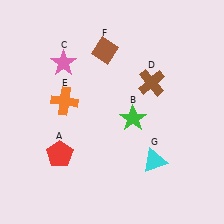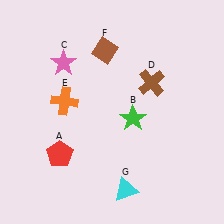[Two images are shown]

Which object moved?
The cyan triangle (G) moved down.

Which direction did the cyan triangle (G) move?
The cyan triangle (G) moved down.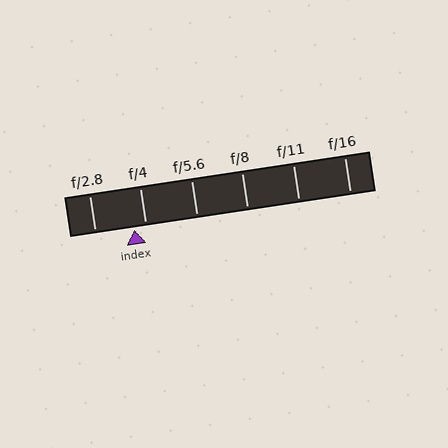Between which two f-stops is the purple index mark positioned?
The index mark is between f/2.8 and f/4.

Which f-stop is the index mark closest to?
The index mark is closest to f/4.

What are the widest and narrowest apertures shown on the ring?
The widest aperture shown is f/2.8 and the narrowest is f/16.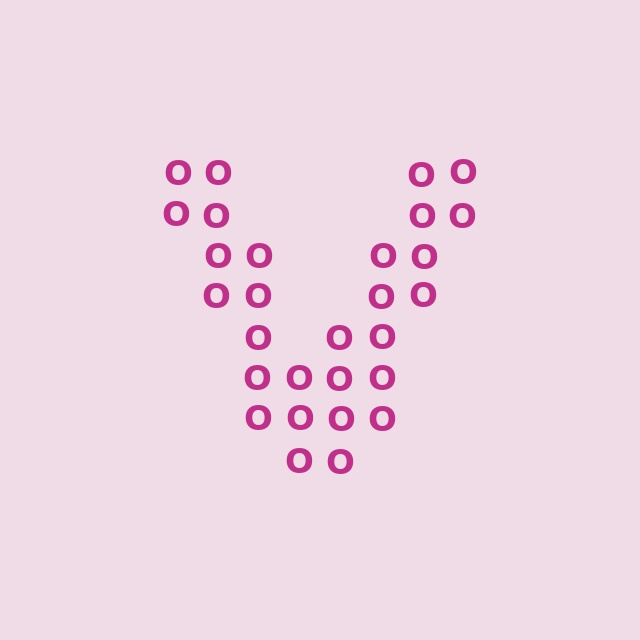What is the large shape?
The large shape is the letter V.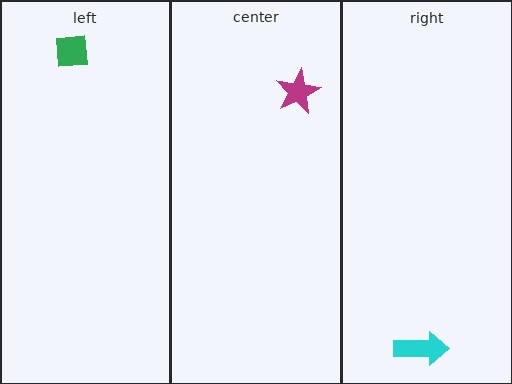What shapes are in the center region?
The magenta star.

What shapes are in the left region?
The green square.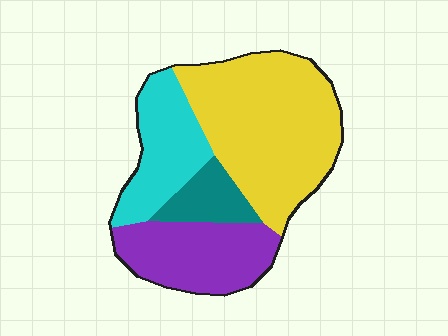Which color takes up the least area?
Teal, at roughly 10%.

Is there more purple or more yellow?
Yellow.